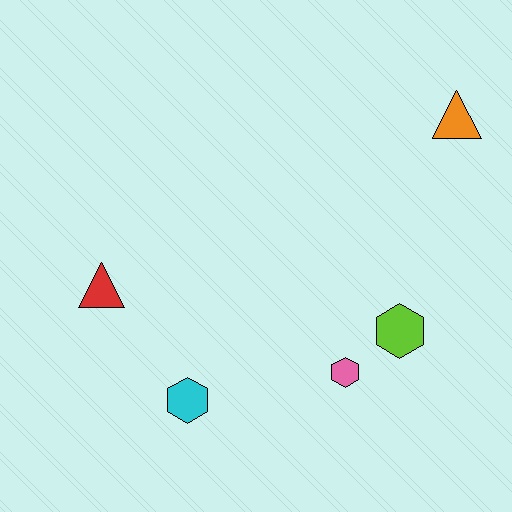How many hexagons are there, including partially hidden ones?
There are 3 hexagons.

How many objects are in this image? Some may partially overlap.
There are 5 objects.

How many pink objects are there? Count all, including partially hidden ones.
There is 1 pink object.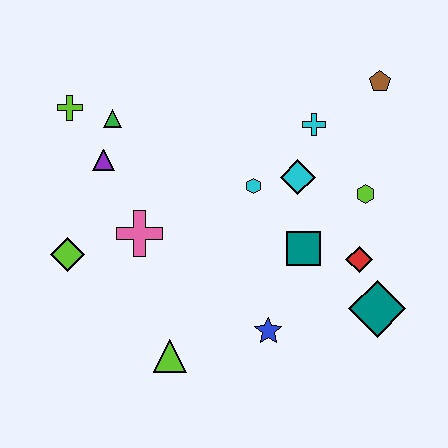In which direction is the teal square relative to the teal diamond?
The teal square is to the left of the teal diamond.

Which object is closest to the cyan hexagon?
The cyan diamond is closest to the cyan hexagon.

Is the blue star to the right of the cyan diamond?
No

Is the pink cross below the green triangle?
Yes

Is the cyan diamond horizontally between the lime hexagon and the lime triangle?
Yes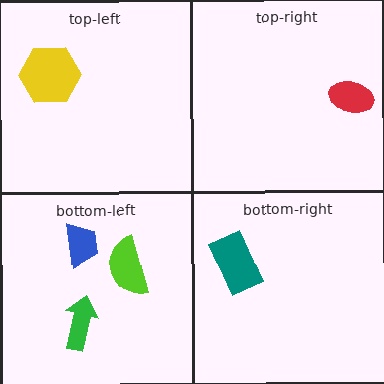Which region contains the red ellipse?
The top-right region.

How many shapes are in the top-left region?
1.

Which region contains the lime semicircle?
The bottom-left region.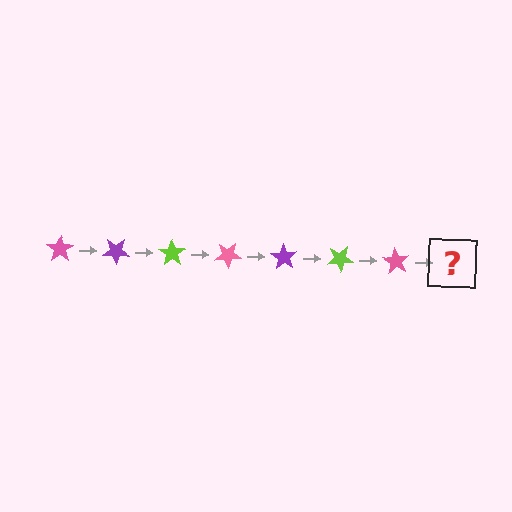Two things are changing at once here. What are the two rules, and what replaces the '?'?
The two rules are that it rotates 35 degrees each step and the color cycles through pink, purple, and lime. The '?' should be a purple star, rotated 245 degrees from the start.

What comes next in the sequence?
The next element should be a purple star, rotated 245 degrees from the start.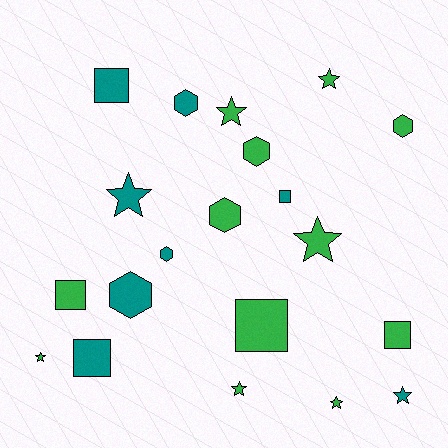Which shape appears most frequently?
Star, with 8 objects.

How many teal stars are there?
There are 2 teal stars.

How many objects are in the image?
There are 20 objects.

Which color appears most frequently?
Green, with 12 objects.